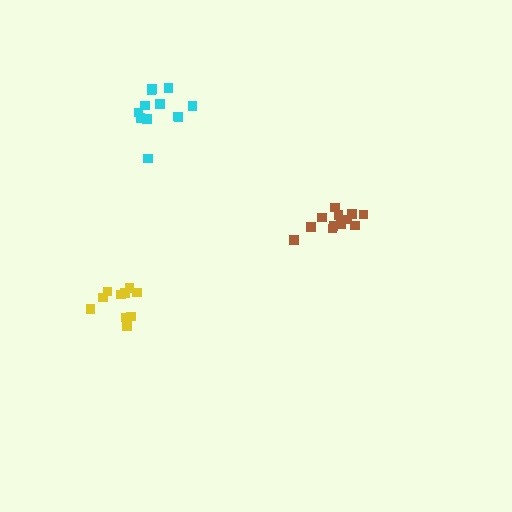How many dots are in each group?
Group 1: 10 dots, Group 2: 12 dots, Group 3: 12 dots (34 total).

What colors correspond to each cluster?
The clusters are colored: yellow, brown, cyan.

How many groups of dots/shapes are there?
There are 3 groups.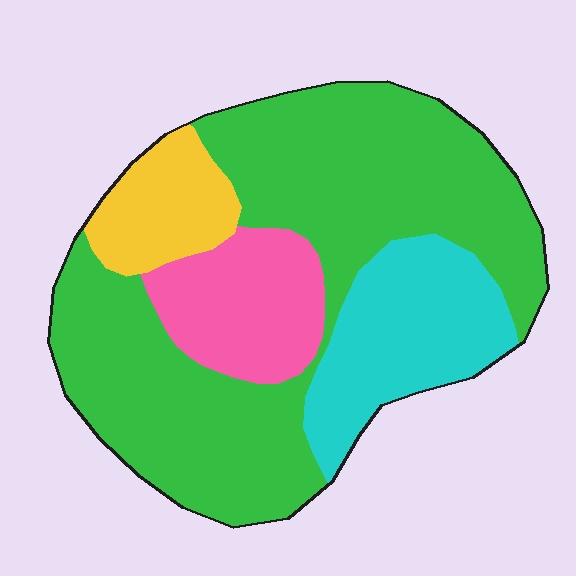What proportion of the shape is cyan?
Cyan takes up about one sixth (1/6) of the shape.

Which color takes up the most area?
Green, at roughly 60%.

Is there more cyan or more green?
Green.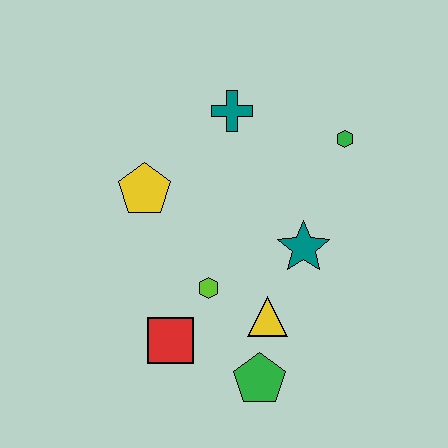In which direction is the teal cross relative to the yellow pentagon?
The teal cross is to the right of the yellow pentagon.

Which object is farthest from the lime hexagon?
The green hexagon is farthest from the lime hexagon.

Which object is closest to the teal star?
The yellow triangle is closest to the teal star.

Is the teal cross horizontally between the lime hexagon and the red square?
No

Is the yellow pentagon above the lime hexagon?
Yes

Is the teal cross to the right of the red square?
Yes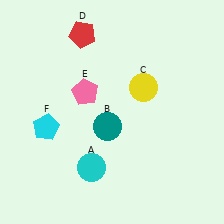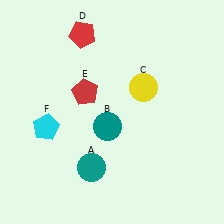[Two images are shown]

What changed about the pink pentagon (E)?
In Image 1, E is pink. In Image 2, it changed to red.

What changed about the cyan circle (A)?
In Image 1, A is cyan. In Image 2, it changed to teal.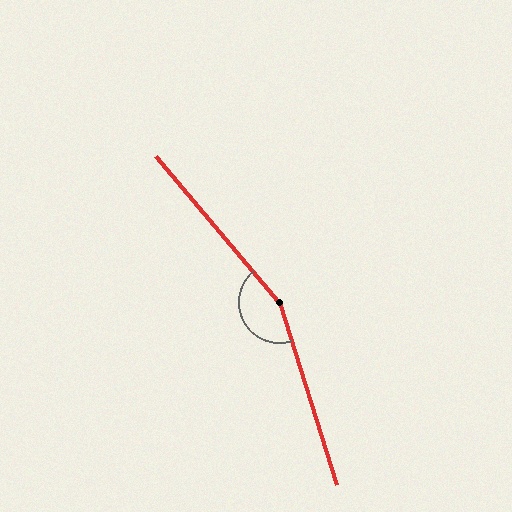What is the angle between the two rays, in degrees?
Approximately 157 degrees.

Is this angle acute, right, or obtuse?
It is obtuse.